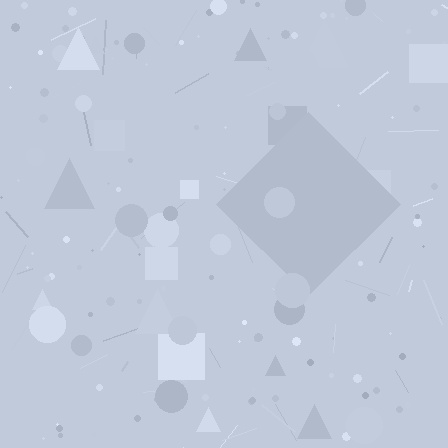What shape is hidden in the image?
A diamond is hidden in the image.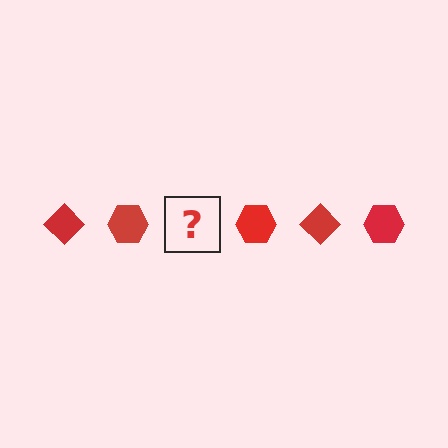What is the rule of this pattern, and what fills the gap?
The rule is that the pattern cycles through diamond, hexagon shapes in red. The gap should be filled with a red diamond.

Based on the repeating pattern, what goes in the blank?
The blank should be a red diamond.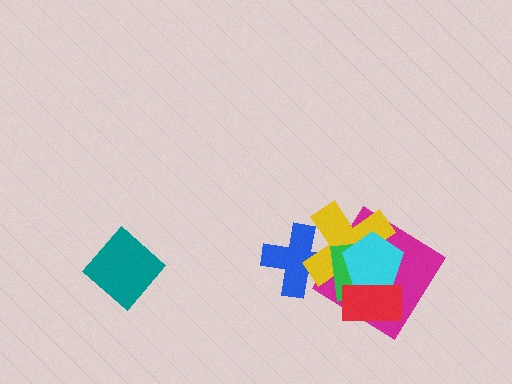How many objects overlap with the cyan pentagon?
4 objects overlap with the cyan pentagon.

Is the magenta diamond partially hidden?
Yes, it is partially covered by another shape.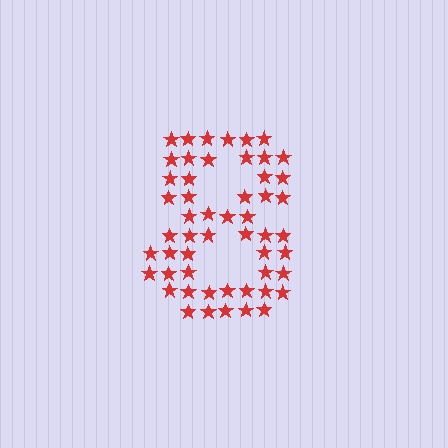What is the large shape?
The large shape is the digit 8.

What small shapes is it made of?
It is made of small stars.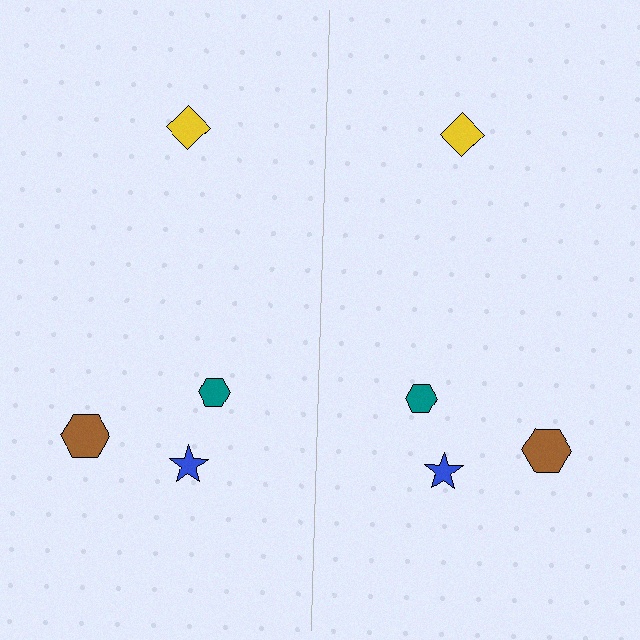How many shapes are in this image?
There are 8 shapes in this image.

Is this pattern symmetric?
Yes, this pattern has bilateral (reflection) symmetry.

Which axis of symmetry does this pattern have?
The pattern has a vertical axis of symmetry running through the center of the image.